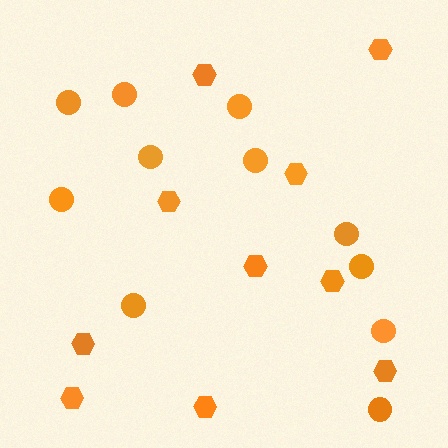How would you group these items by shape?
There are 2 groups: one group of circles (11) and one group of hexagons (10).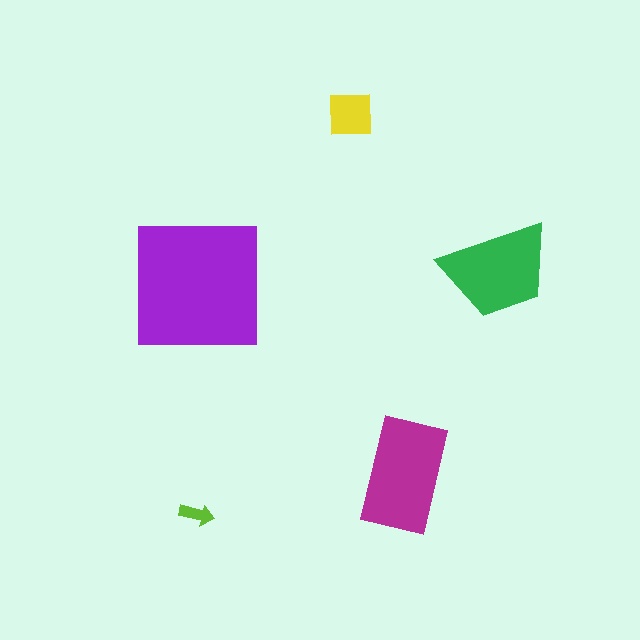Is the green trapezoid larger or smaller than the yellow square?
Larger.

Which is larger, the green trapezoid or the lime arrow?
The green trapezoid.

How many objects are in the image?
There are 5 objects in the image.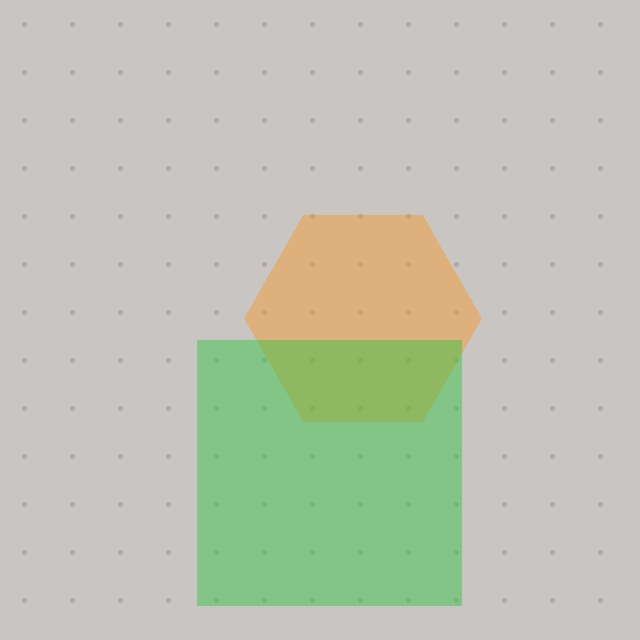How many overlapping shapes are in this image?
There are 2 overlapping shapes in the image.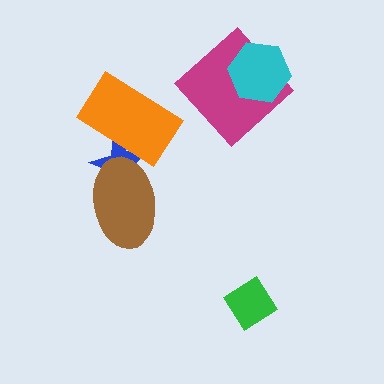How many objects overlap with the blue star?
2 objects overlap with the blue star.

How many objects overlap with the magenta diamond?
1 object overlaps with the magenta diamond.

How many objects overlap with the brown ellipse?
1 object overlaps with the brown ellipse.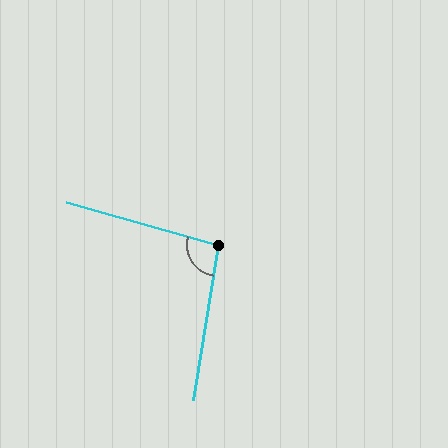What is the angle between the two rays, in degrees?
Approximately 97 degrees.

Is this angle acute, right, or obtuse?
It is obtuse.